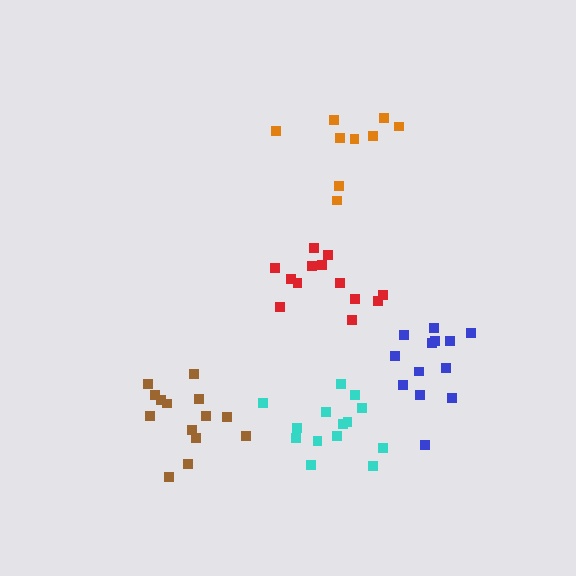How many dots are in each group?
Group 1: 14 dots, Group 2: 13 dots, Group 3: 9 dots, Group 4: 14 dots, Group 5: 13 dots (63 total).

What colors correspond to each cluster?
The clusters are colored: brown, blue, orange, cyan, red.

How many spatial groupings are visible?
There are 5 spatial groupings.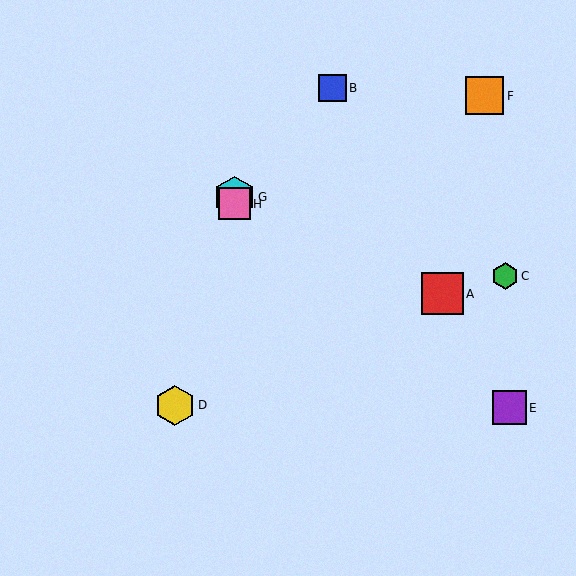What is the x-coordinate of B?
Object B is at x≈332.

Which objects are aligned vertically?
Objects G, H are aligned vertically.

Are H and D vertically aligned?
No, H is at x≈234 and D is at x≈175.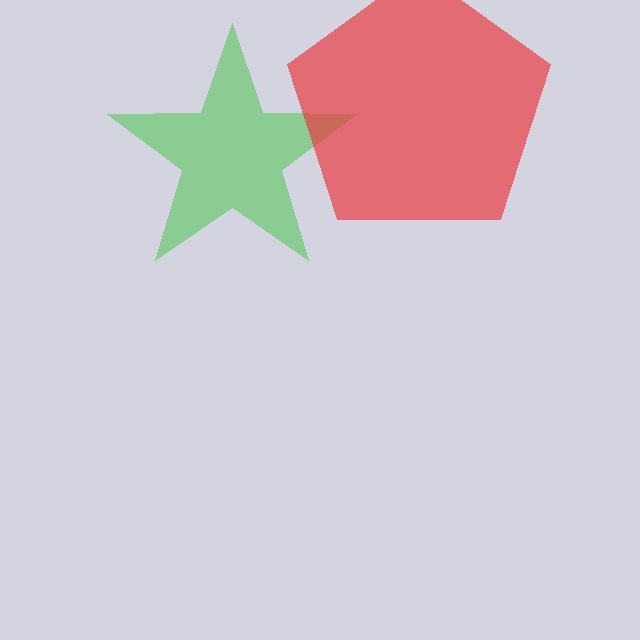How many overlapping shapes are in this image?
There are 2 overlapping shapes in the image.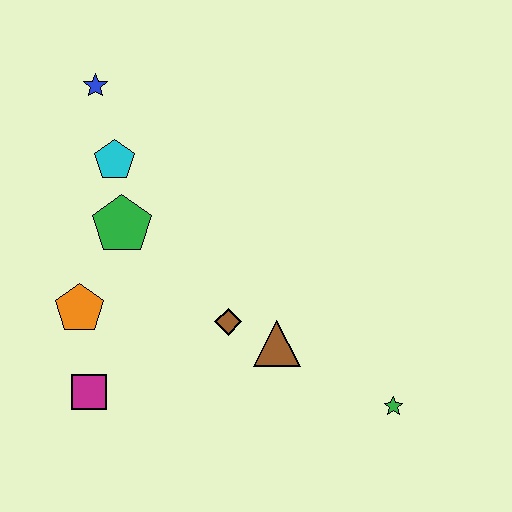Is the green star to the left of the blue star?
No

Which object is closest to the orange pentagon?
The magenta square is closest to the orange pentagon.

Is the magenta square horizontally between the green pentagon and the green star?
No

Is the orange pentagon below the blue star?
Yes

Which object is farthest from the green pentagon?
The green star is farthest from the green pentagon.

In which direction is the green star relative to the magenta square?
The green star is to the right of the magenta square.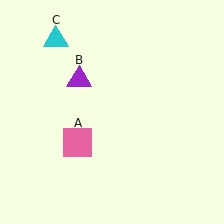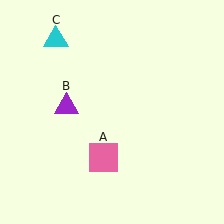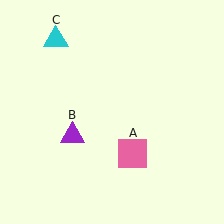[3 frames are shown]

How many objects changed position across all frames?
2 objects changed position: pink square (object A), purple triangle (object B).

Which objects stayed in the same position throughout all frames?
Cyan triangle (object C) remained stationary.